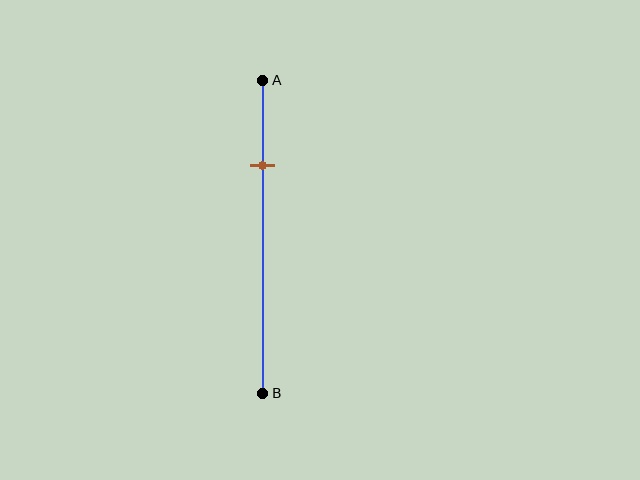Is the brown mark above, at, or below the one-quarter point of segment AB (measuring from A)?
The brown mark is approximately at the one-quarter point of segment AB.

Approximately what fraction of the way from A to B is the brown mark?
The brown mark is approximately 25% of the way from A to B.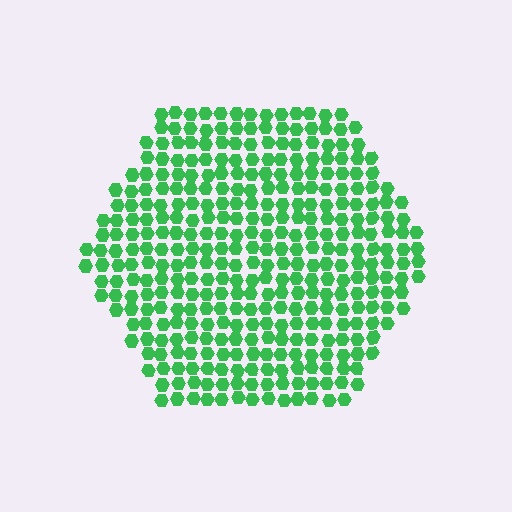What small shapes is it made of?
It is made of small hexagons.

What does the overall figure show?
The overall figure shows a hexagon.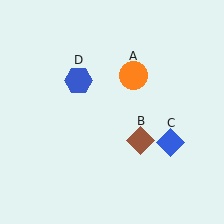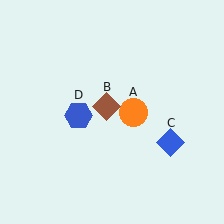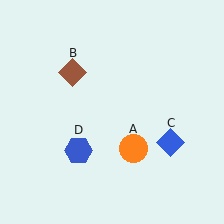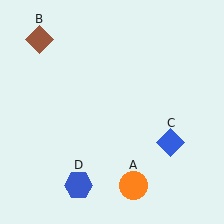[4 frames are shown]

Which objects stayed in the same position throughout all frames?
Blue diamond (object C) remained stationary.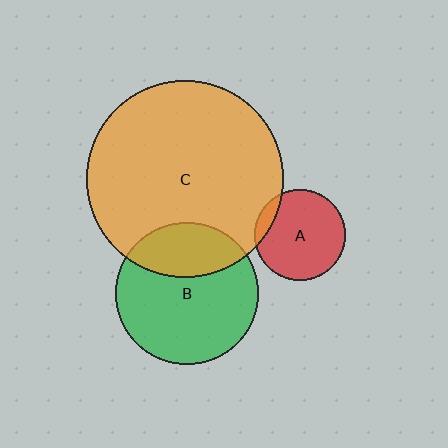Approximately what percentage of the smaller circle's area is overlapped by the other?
Approximately 30%.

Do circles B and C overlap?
Yes.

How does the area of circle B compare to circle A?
Approximately 2.5 times.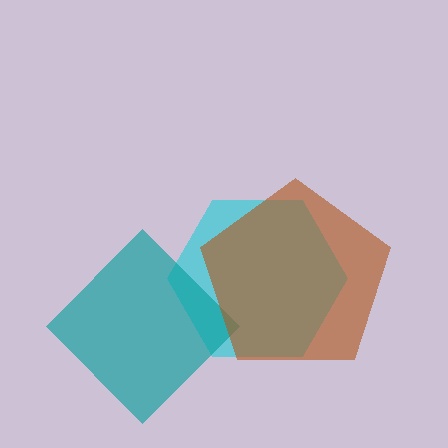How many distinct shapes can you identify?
There are 3 distinct shapes: a cyan hexagon, a teal diamond, a brown pentagon.